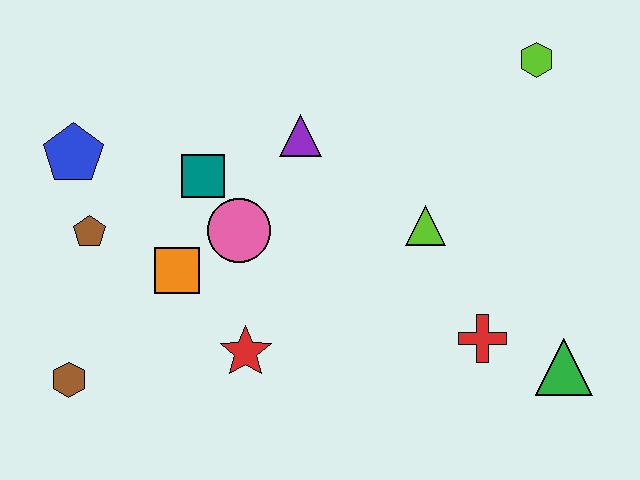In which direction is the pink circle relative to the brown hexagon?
The pink circle is to the right of the brown hexagon.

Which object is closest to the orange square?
The pink circle is closest to the orange square.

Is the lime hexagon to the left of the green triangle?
Yes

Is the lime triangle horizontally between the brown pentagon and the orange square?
No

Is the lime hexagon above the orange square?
Yes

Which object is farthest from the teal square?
The green triangle is farthest from the teal square.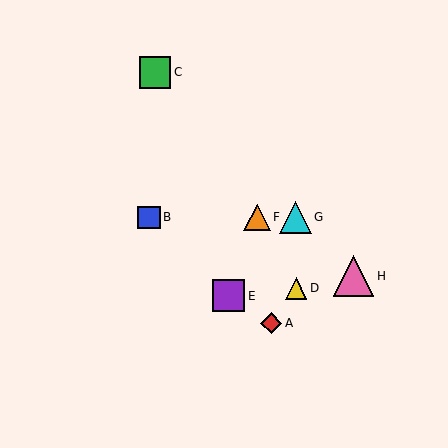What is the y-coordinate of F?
Object F is at y≈217.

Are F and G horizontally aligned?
Yes, both are at y≈217.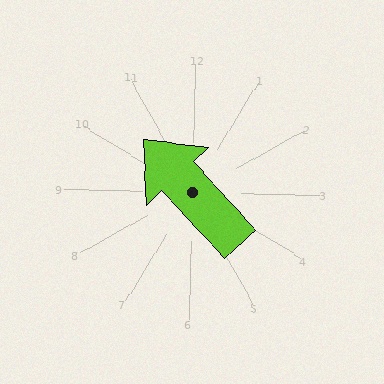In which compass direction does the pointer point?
Northwest.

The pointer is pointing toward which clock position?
Roughly 11 o'clock.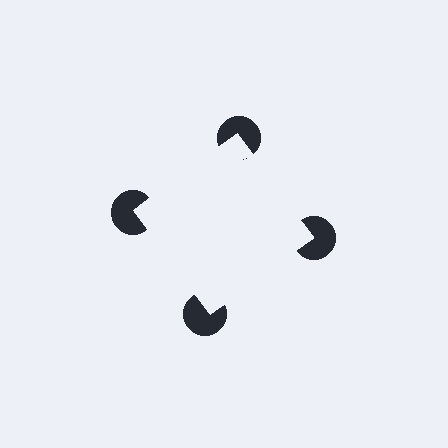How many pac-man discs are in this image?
There are 4 — one at each vertex of the illusory square.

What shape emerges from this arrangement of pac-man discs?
An illusory square — its edges are inferred from the aligned wedge cuts in the pac-man discs, not physically drawn.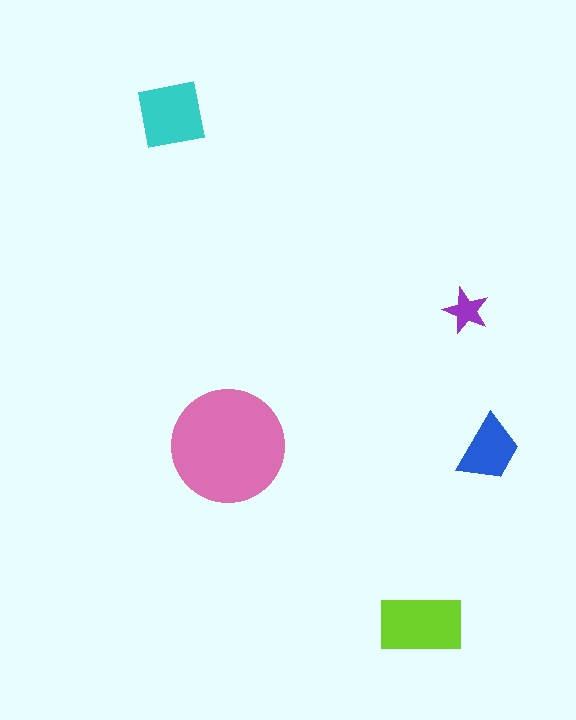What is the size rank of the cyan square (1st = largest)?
3rd.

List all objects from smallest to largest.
The purple star, the blue trapezoid, the cyan square, the lime rectangle, the pink circle.